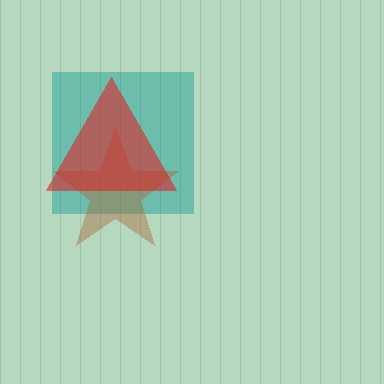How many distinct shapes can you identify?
There are 3 distinct shapes: a teal square, a brown star, a red triangle.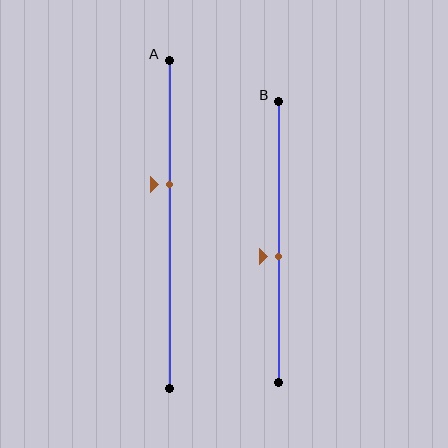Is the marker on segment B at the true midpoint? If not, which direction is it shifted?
No, the marker on segment B is shifted downward by about 5% of the segment length.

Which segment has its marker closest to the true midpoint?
Segment B has its marker closest to the true midpoint.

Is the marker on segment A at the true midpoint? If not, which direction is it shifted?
No, the marker on segment A is shifted upward by about 12% of the segment length.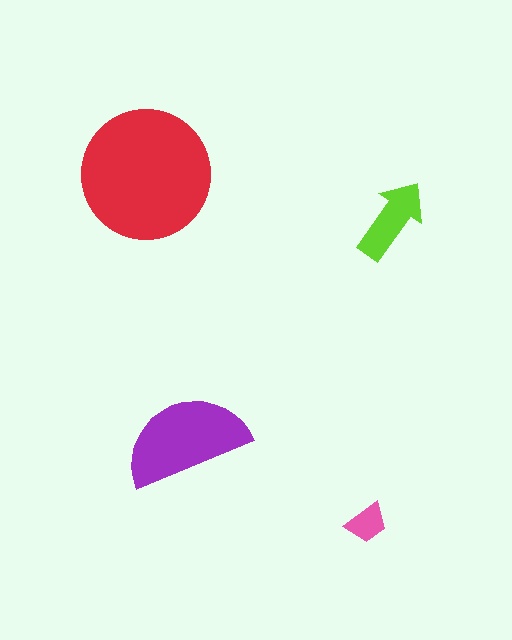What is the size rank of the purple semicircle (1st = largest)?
2nd.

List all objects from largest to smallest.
The red circle, the purple semicircle, the lime arrow, the pink trapezoid.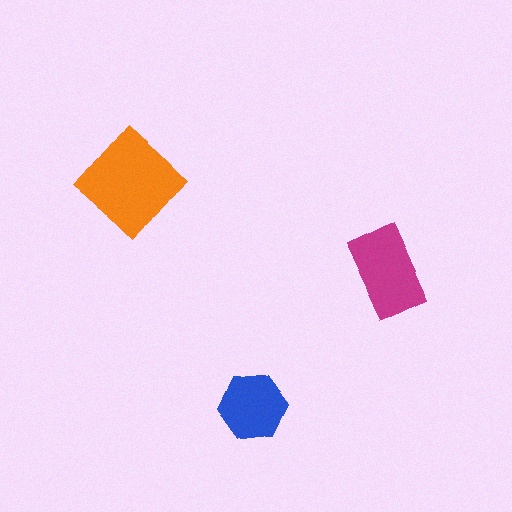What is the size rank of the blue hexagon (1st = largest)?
3rd.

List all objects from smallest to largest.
The blue hexagon, the magenta rectangle, the orange diamond.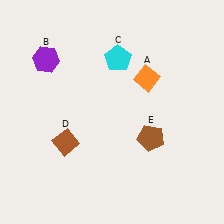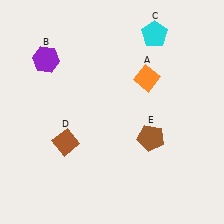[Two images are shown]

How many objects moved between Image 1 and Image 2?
1 object moved between the two images.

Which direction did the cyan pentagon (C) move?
The cyan pentagon (C) moved right.